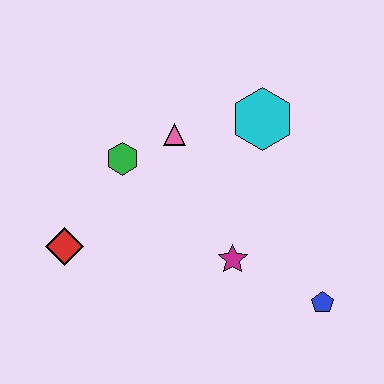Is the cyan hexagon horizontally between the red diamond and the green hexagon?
No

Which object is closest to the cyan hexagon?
The pink triangle is closest to the cyan hexagon.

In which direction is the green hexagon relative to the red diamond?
The green hexagon is above the red diamond.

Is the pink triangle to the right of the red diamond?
Yes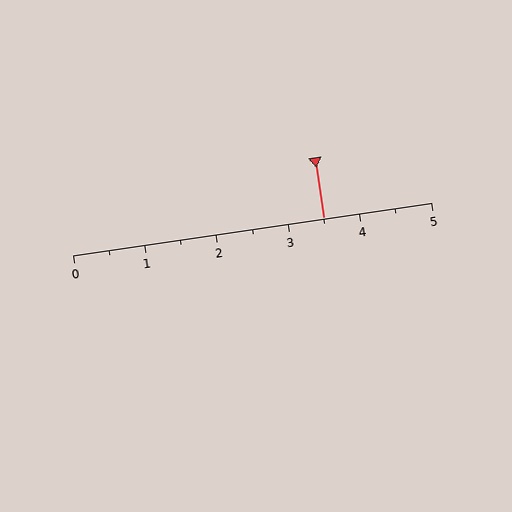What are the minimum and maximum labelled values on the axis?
The axis runs from 0 to 5.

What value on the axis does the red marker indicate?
The marker indicates approximately 3.5.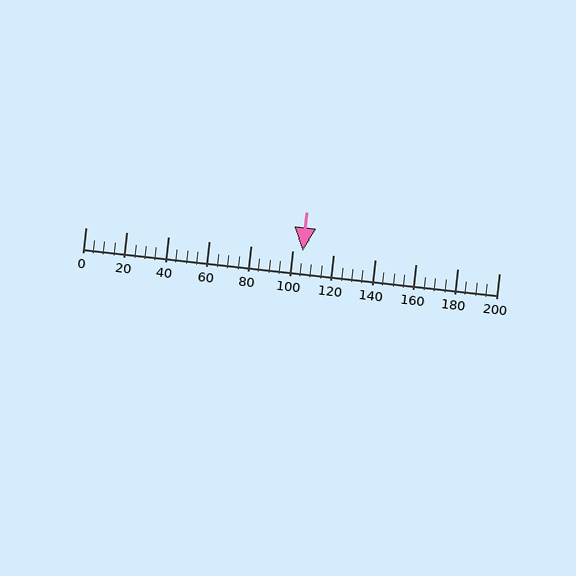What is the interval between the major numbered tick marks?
The major tick marks are spaced 20 units apart.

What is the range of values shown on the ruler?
The ruler shows values from 0 to 200.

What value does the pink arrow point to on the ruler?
The pink arrow points to approximately 105.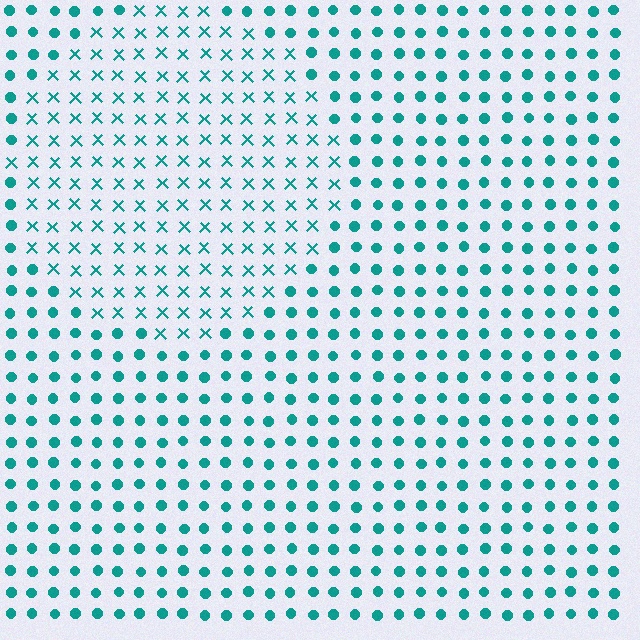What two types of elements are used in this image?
The image uses X marks inside the circle region and circles outside it.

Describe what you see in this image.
The image is filled with small teal elements arranged in a uniform grid. A circle-shaped region contains X marks, while the surrounding area contains circles. The boundary is defined purely by the change in element shape.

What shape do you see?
I see a circle.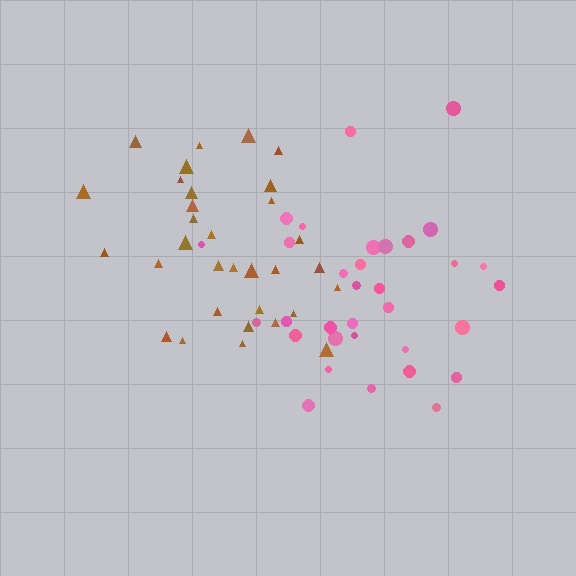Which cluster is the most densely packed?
Brown.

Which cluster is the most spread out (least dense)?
Pink.